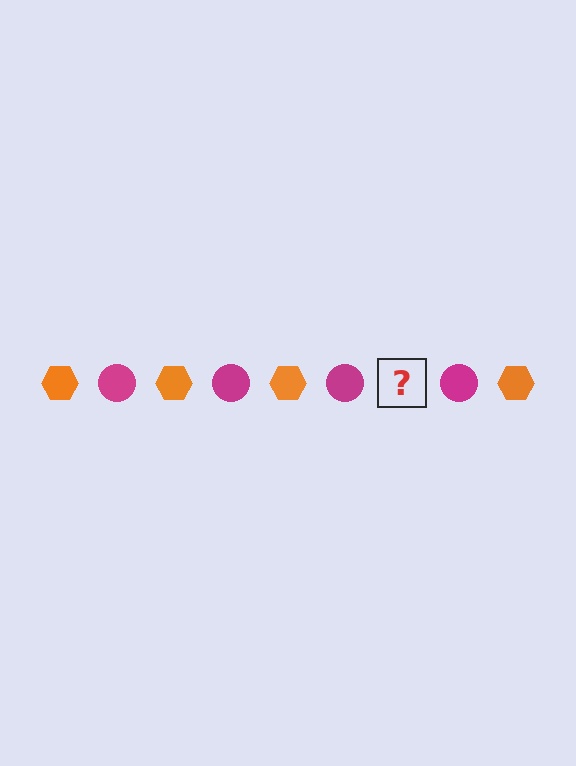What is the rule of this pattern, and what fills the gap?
The rule is that the pattern alternates between orange hexagon and magenta circle. The gap should be filled with an orange hexagon.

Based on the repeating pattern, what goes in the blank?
The blank should be an orange hexagon.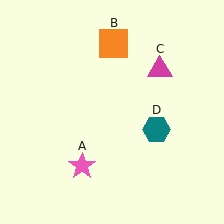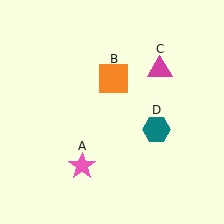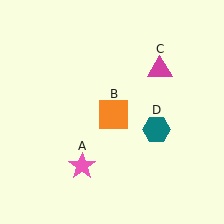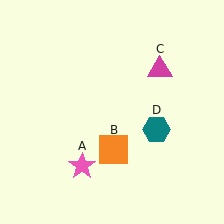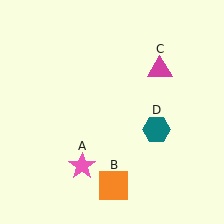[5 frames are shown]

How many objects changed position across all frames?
1 object changed position: orange square (object B).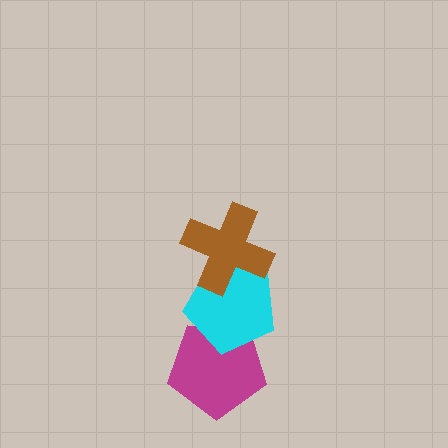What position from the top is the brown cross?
The brown cross is 1st from the top.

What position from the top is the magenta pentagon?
The magenta pentagon is 3rd from the top.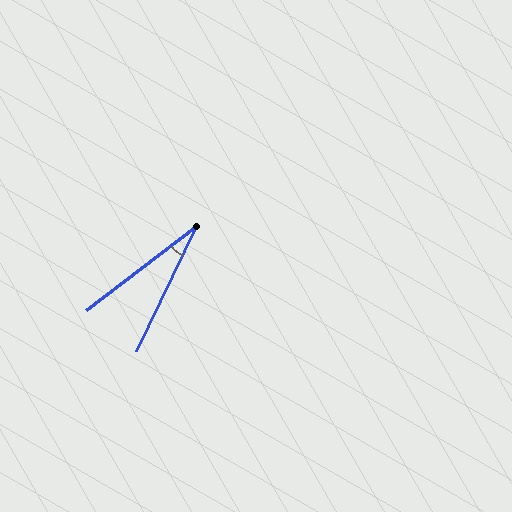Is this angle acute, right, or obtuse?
It is acute.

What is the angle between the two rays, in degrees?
Approximately 27 degrees.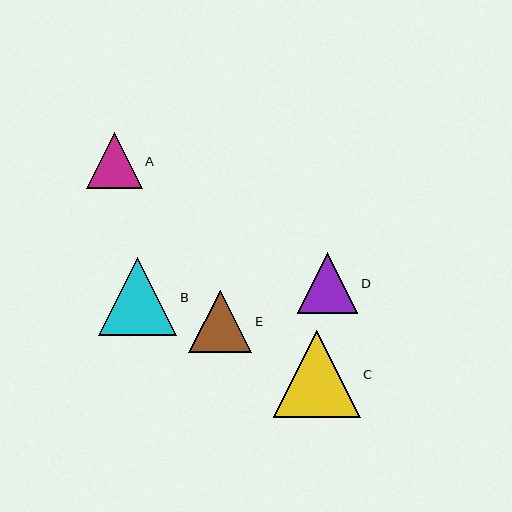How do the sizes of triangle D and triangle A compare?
Triangle D and triangle A are approximately the same size.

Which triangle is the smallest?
Triangle A is the smallest with a size of approximately 56 pixels.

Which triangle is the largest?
Triangle C is the largest with a size of approximately 87 pixels.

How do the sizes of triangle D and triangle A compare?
Triangle D and triangle A are approximately the same size.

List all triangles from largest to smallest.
From largest to smallest: C, B, E, D, A.